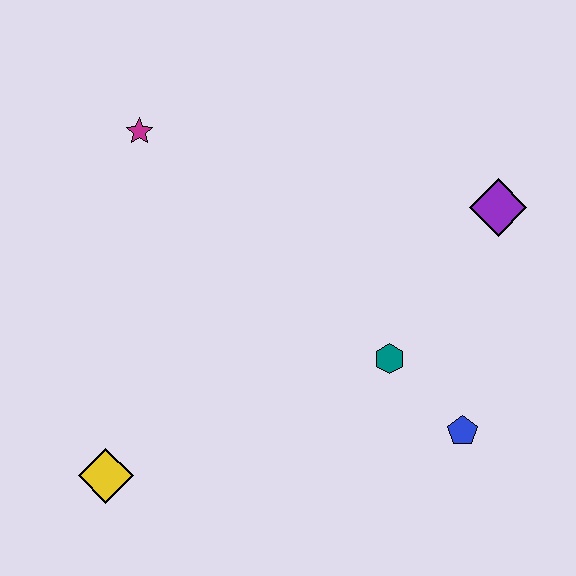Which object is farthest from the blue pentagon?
The magenta star is farthest from the blue pentagon.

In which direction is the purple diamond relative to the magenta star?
The purple diamond is to the right of the magenta star.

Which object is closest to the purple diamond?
The teal hexagon is closest to the purple diamond.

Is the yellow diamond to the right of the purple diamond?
No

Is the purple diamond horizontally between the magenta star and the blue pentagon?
No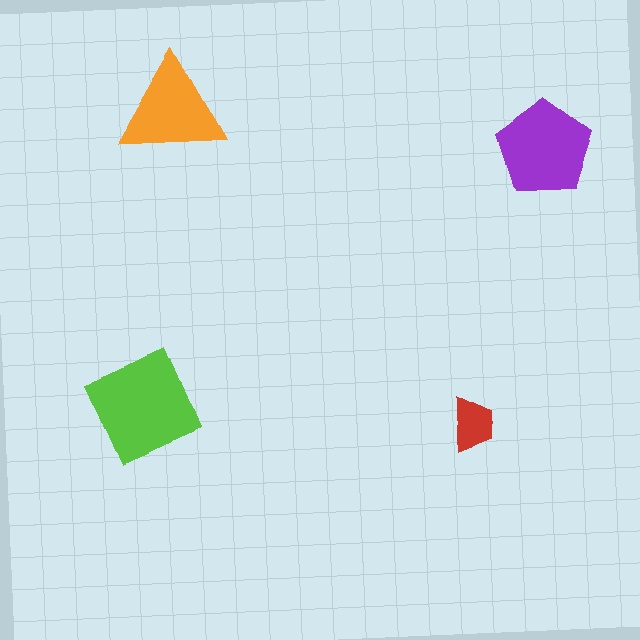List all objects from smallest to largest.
The red trapezoid, the orange triangle, the purple pentagon, the lime diamond.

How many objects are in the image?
There are 4 objects in the image.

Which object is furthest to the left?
The lime diamond is leftmost.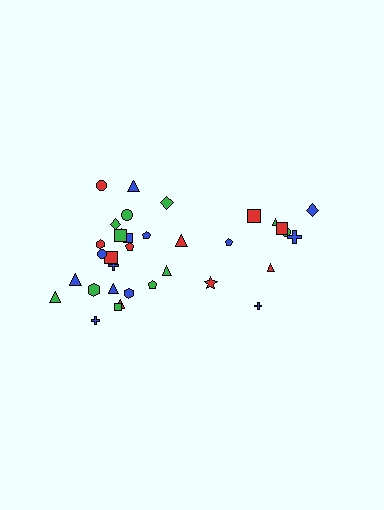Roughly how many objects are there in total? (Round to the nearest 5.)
Roughly 35 objects in total.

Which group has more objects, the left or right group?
The left group.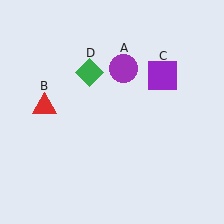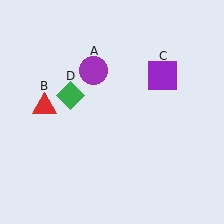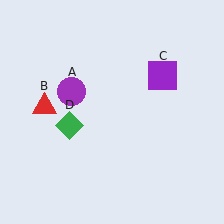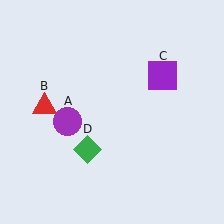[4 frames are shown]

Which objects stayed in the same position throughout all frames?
Red triangle (object B) and purple square (object C) remained stationary.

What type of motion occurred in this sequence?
The purple circle (object A), green diamond (object D) rotated counterclockwise around the center of the scene.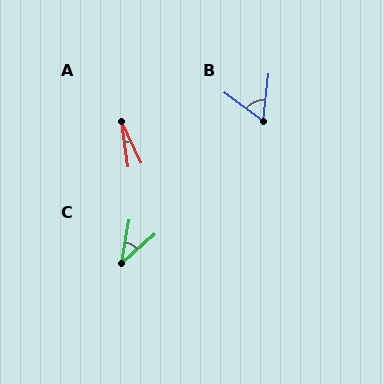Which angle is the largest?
B, at approximately 61 degrees.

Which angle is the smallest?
A, at approximately 17 degrees.